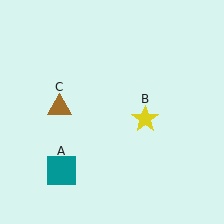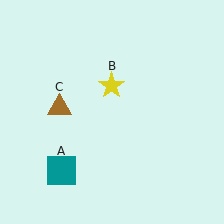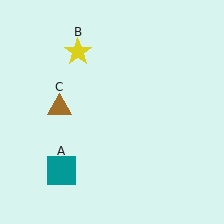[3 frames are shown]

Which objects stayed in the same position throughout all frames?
Teal square (object A) and brown triangle (object C) remained stationary.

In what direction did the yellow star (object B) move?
The yellow star (object B) moved up and to the left.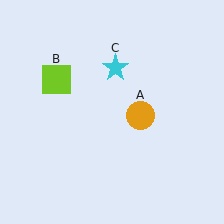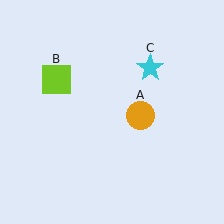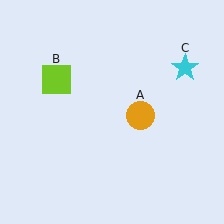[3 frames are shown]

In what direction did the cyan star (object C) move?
The cyan star (object C) moved right.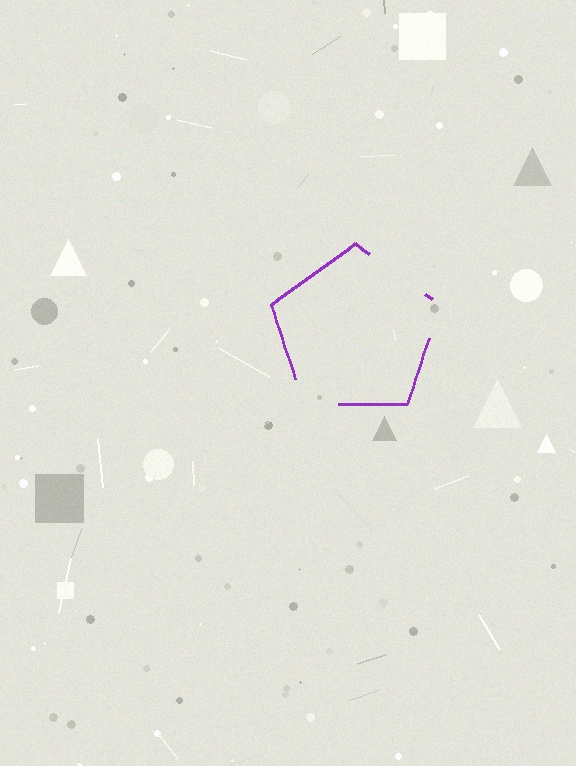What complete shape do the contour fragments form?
The contour fragments form a pentagon.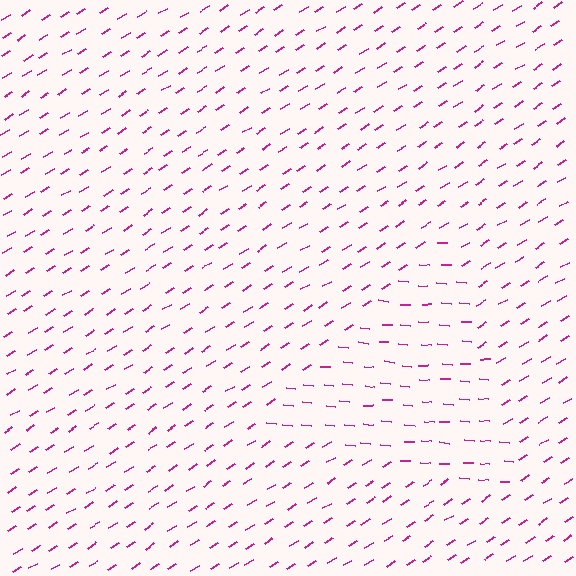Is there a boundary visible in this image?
Yes, there is a texture boundary formed by a change in line orientation.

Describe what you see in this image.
The image is filled with small magenta line segments. A triangle region in the image has lines oriented differently from the surrounding lines, creating a visible texture boundary.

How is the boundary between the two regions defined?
The boundary is defined purely by a change in line orientation (approximately 36 degrees difference). All lines are the same color and thickness.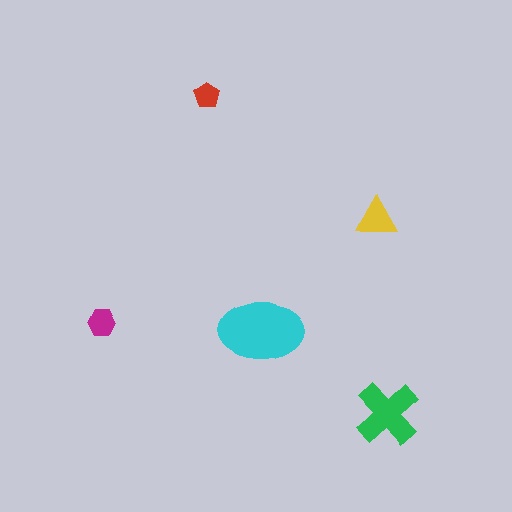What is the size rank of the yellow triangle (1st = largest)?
3rd.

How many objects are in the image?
There are 5 objects in the image.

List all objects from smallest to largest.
The red pentagon, the magenta hexagon, the yellow triangle, the green cross, the cyan ellipse.